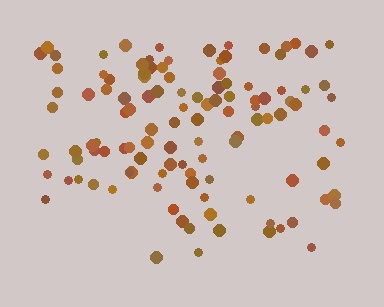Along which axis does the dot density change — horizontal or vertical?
Vertical.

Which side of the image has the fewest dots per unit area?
The bottom.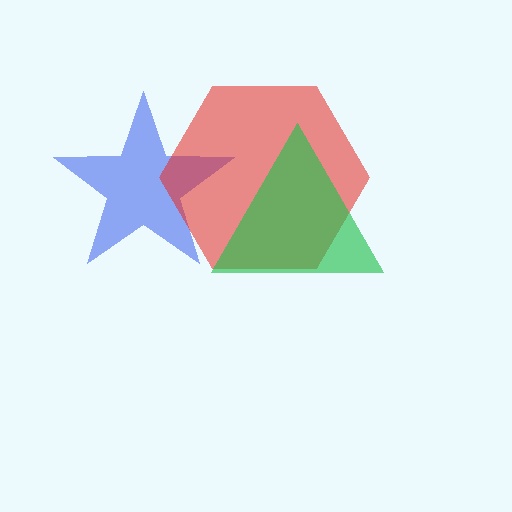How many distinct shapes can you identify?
There are 3 distinct shapes: a blue star, a red hexagon, a green triangle.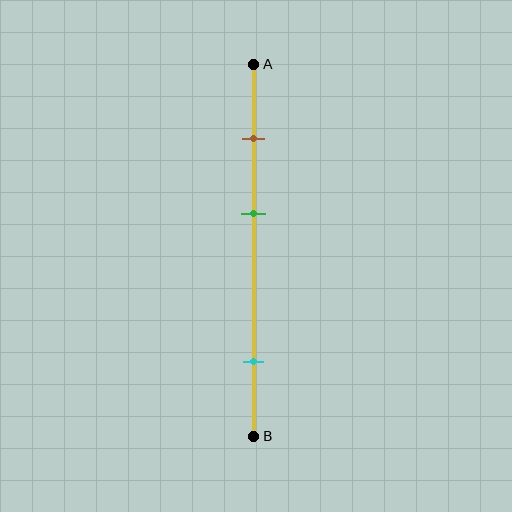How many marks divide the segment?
There are 3 marks dividing the segment.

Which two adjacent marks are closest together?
The brown and green marks are the closest adjacent pair.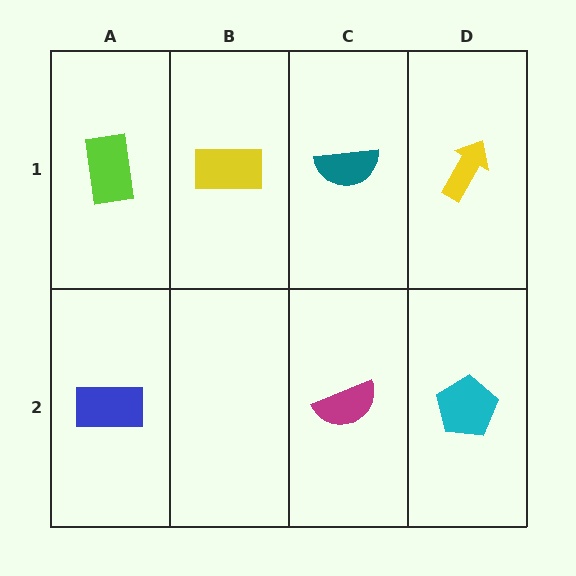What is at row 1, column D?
A yellow arrow.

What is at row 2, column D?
A cyan pentagon.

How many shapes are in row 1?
4 shapes.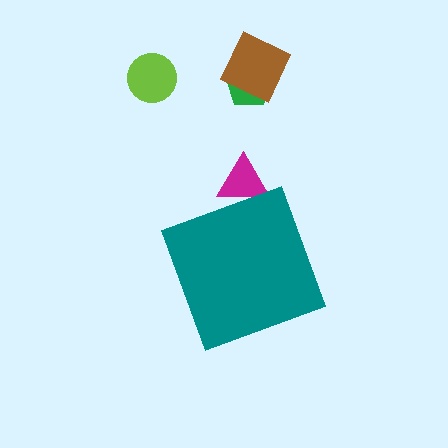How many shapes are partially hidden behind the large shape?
1 shape is partially hidden.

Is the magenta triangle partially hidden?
Yes, the magenta triangle is partially hidden behind the teal diamond.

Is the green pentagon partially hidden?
No, the green pentagon is fully visible.